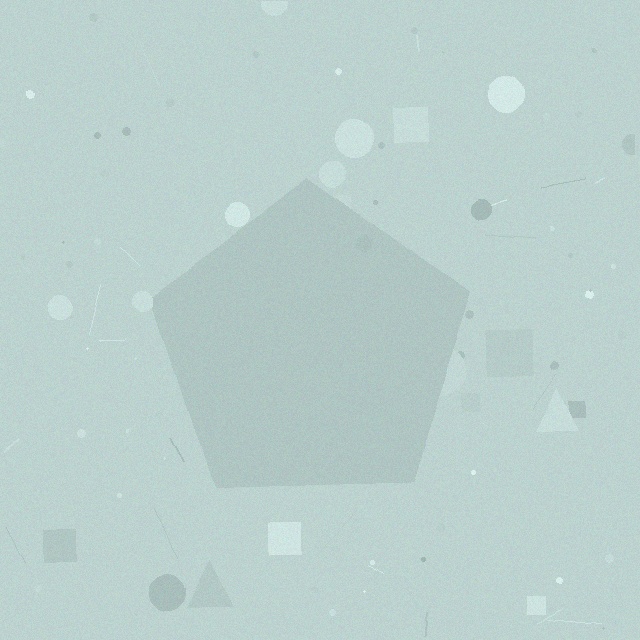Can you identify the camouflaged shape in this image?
The camouflaged shape is a pentagon.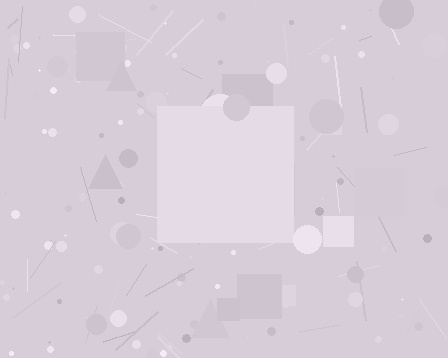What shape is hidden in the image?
A square is hidden in the image.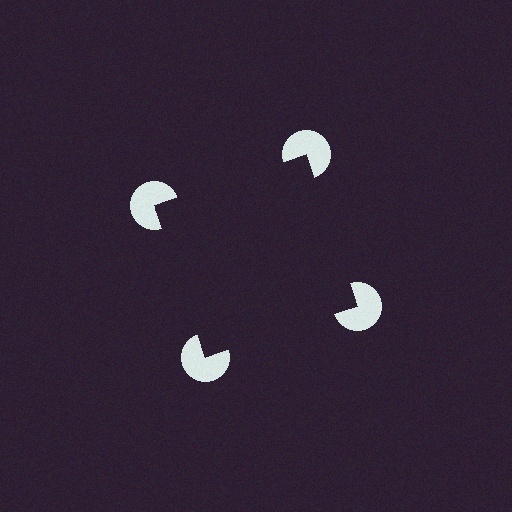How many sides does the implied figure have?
4 sides.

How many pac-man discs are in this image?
There are 4 — one at each vertex of the illusory square.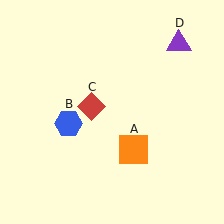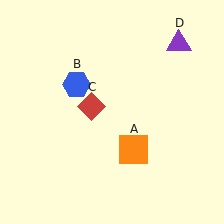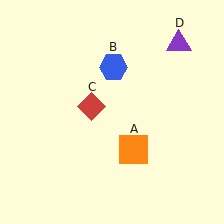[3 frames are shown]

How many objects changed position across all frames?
1 object changed position: blue hexagon (object B).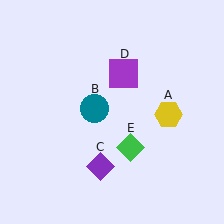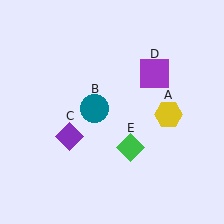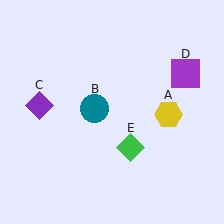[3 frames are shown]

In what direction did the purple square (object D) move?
The purple square (object D) moved right.